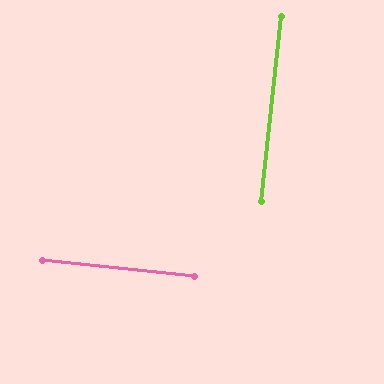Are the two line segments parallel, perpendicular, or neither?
Perpendicular — they meet at approximately 90°.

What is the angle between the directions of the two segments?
Approximately 90 degrees.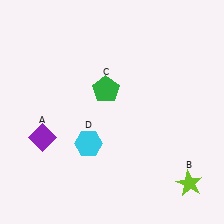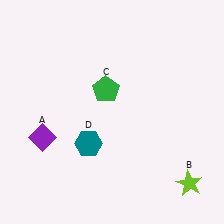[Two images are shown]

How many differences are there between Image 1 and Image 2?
There is 1 difference between the two images.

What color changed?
The hexagon (D) changed from cyan in Image 1 to teal in Image 2.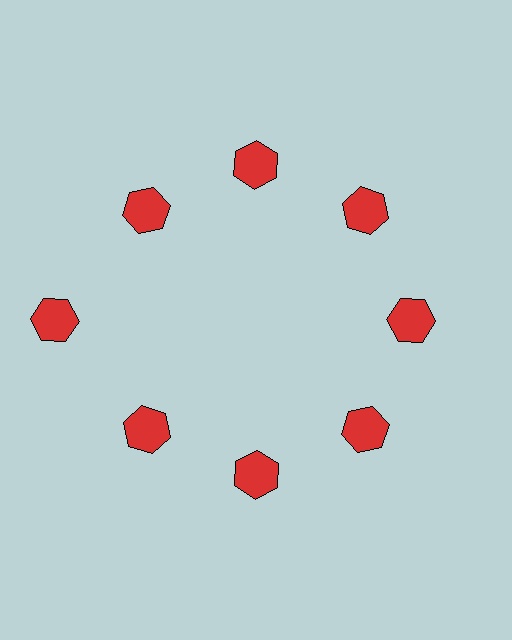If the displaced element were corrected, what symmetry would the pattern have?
It would have 8-fold rotational symmetry — the pattern would map onto itself every 45 degrees.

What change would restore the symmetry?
The symmetry would be restored by moving it inward, back onto the ring so that all 8 hexagons sit at equal angles and equal distance from the center.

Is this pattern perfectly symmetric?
No. The 8 red hexagons are arranged in a ring, but one element near the 9 o'clock position is pushed outward from the center, breaking the 8-fold rotational symmetry.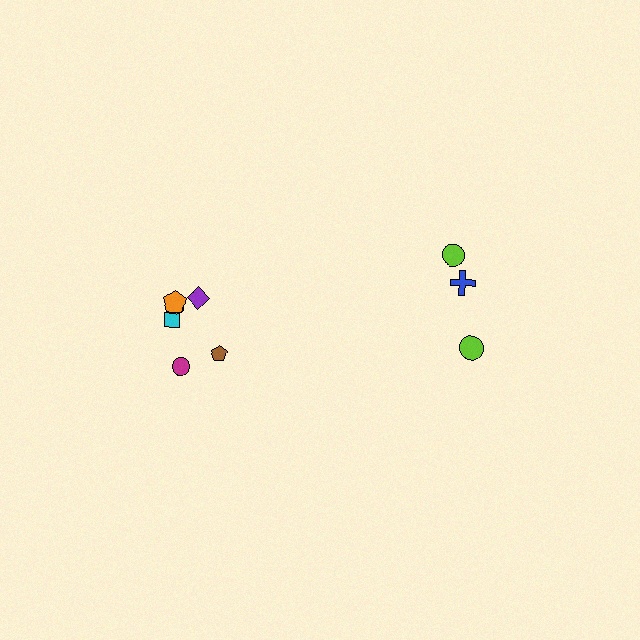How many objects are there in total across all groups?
There are 9 objects.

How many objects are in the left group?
There are 6 objects.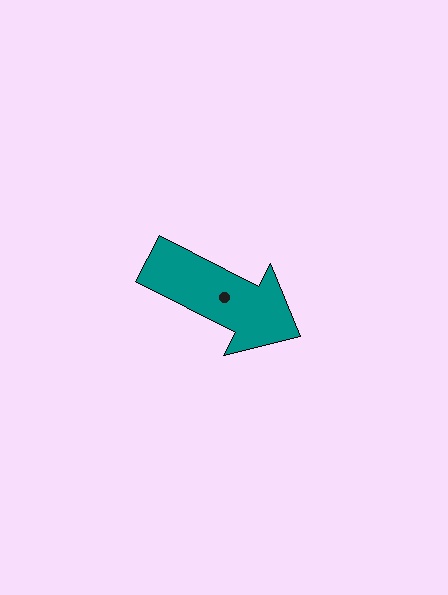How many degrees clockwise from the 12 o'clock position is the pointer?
Approximately 117 degrees.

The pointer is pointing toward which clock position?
Roughly 4 o'clock.